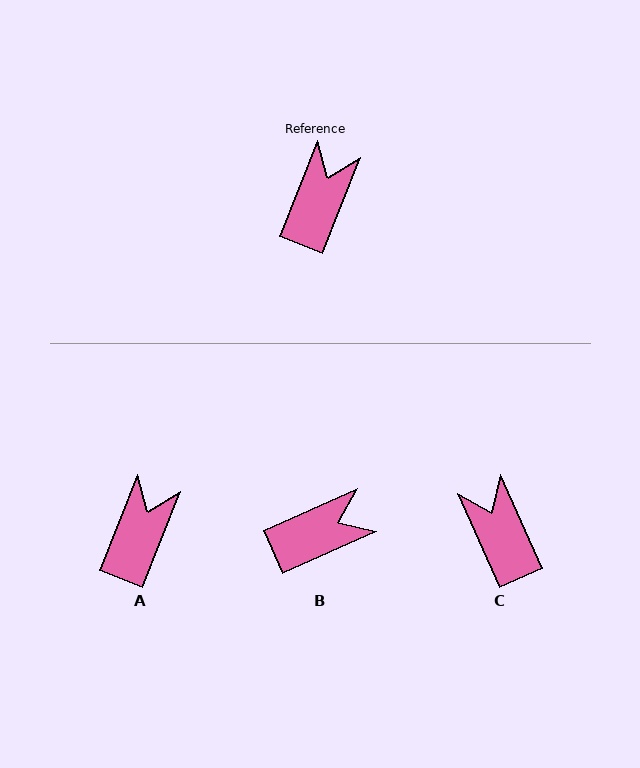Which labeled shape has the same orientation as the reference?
A.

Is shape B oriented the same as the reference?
No, it is off by about 44 degrees.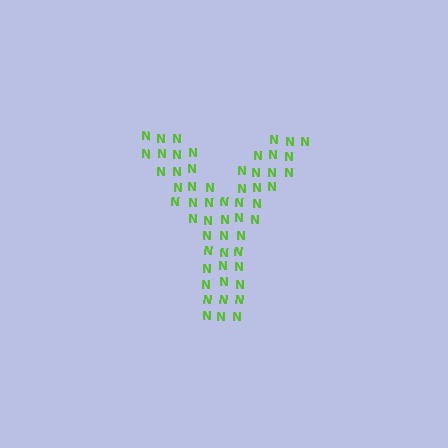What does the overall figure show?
The overall figure shows the letter Y.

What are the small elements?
The small elements are letter N's.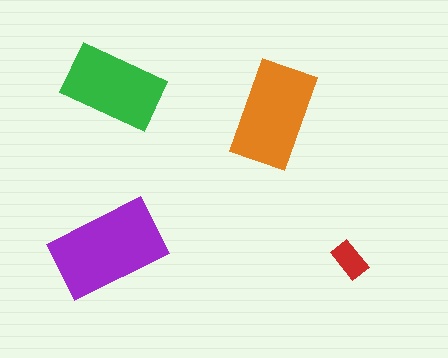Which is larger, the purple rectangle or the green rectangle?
The purple one.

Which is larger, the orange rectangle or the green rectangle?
The orange one.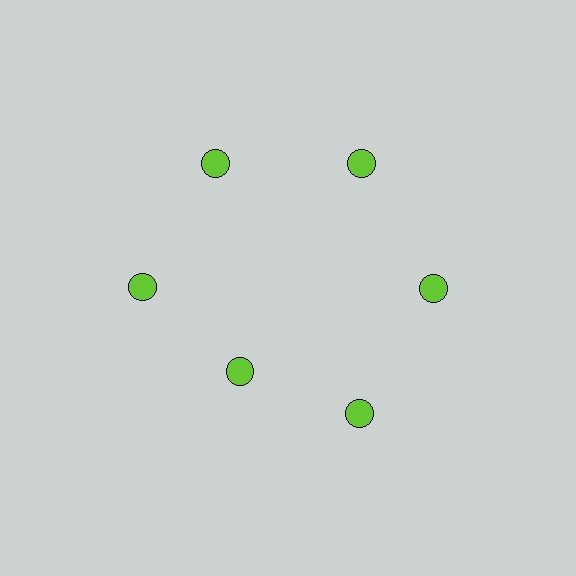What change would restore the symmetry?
The symmetry would be restored by moving it outward, back onto the ring so that all 6 circles sit at equal angles and equal distance from the center.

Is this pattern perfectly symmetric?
No. The 6 lime circles are arranged in a ring, but one element near the 7 o'clock position is pulled inward toward the center, breaking the 6-fold rotational symmetry.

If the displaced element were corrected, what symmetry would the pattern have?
It would have 6-fold rotational symmetry — the pattern would map onto itself every 60 degrees.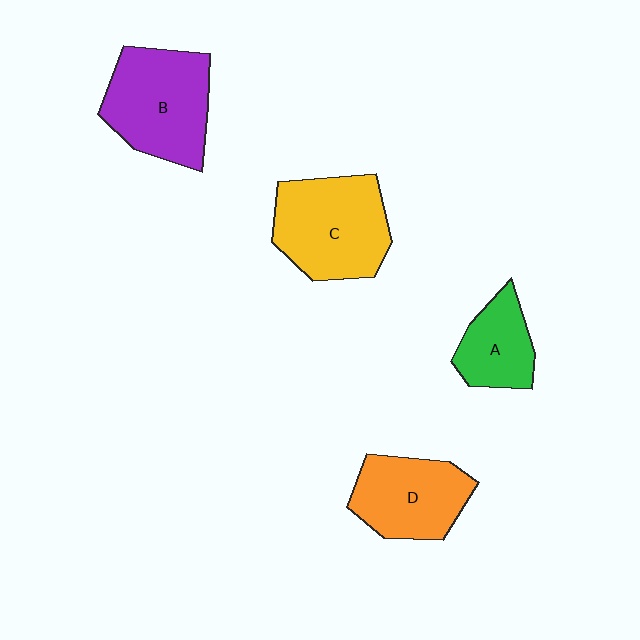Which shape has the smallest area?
Shape A (green).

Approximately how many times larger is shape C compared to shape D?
Approximately 1.2 times.